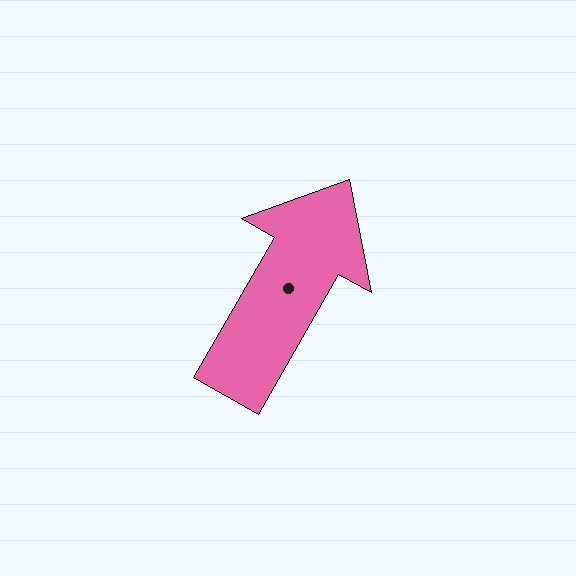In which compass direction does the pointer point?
Northeast.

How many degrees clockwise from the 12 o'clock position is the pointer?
Approximately 30 degrees.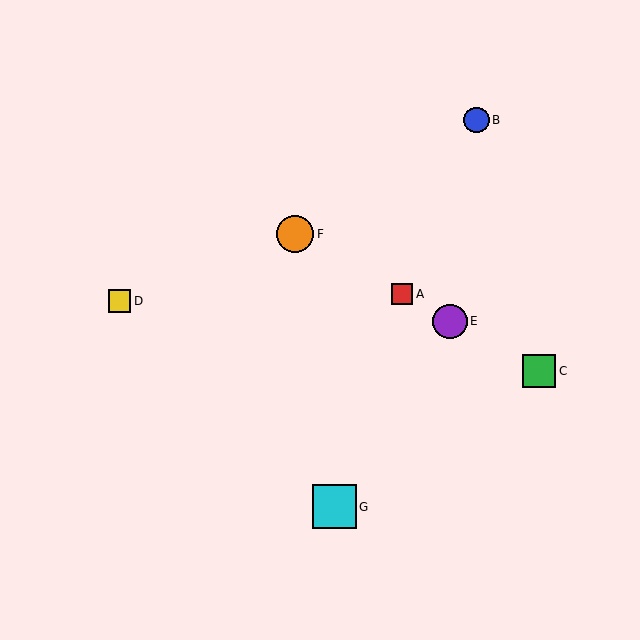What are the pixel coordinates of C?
Object C is at (539, 371).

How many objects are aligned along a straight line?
4 objects (A, C, E, F) are aligned along a straight line.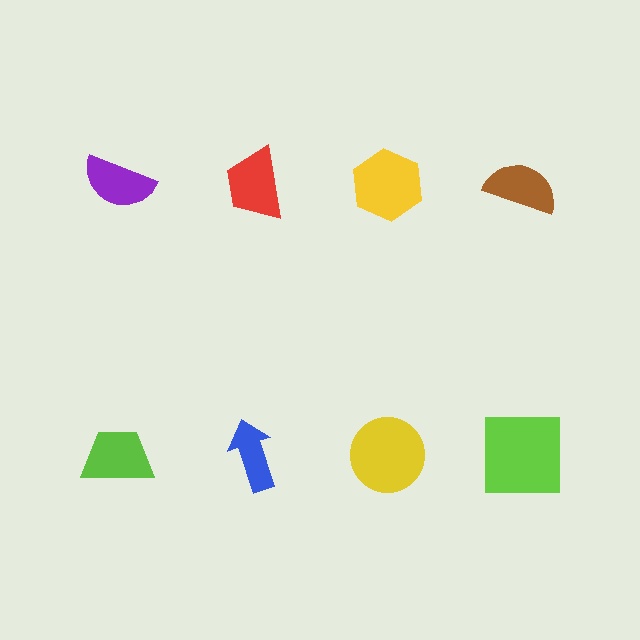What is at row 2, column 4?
A lime square.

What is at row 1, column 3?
A yellow hexagon.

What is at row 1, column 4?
A brown semicircle.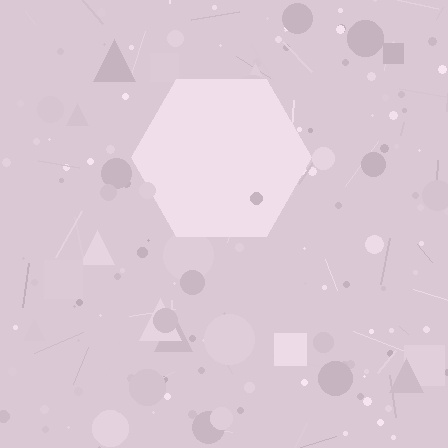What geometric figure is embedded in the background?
A hexagon is embedded in the background.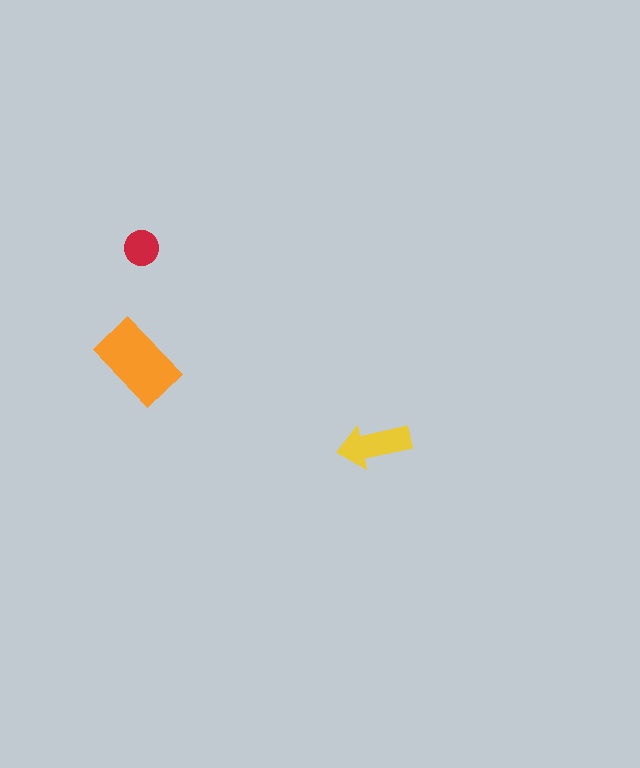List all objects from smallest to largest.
The red circle, the yellow arrow, the orange rectangle.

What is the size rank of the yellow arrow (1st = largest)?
2nd.